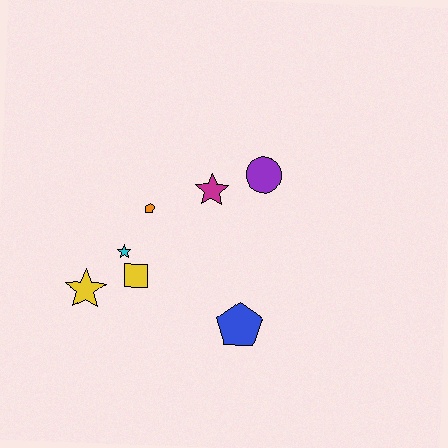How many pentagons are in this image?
There are 2 pentagons.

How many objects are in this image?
There are 7 objects.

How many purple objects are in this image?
There is 1 purple object.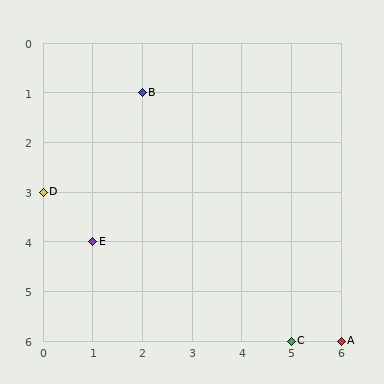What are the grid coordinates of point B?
Point B is at grid coordinates (2, 1).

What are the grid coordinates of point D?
Point D is at grid coordinates (0, 3).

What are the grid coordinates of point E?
Point E is at grid coordinates (1, 4).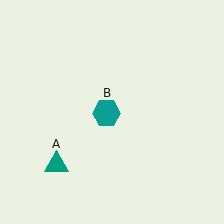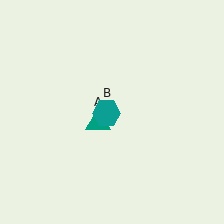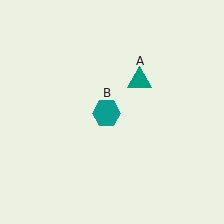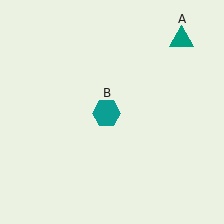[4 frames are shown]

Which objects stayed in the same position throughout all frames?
Teal hexagon (object B) remained stationary.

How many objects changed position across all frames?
1 object changed position: teal triangle (object A).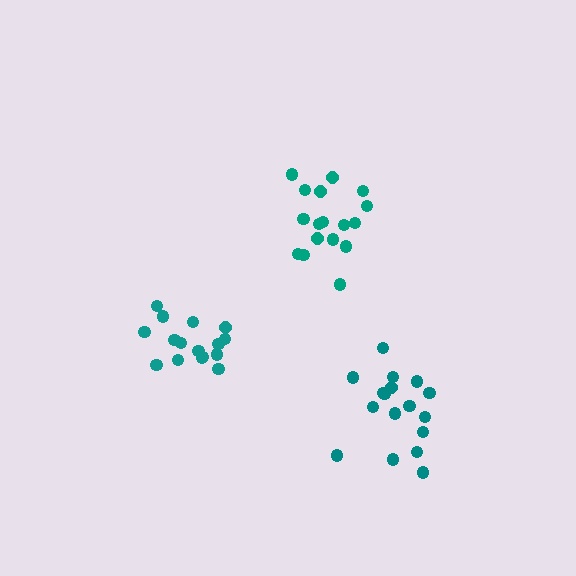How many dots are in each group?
Group 1: 17 dots, Group 2: 17 dots, Group 3: 16 dots (50 total).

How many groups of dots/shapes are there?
There are 3 groups.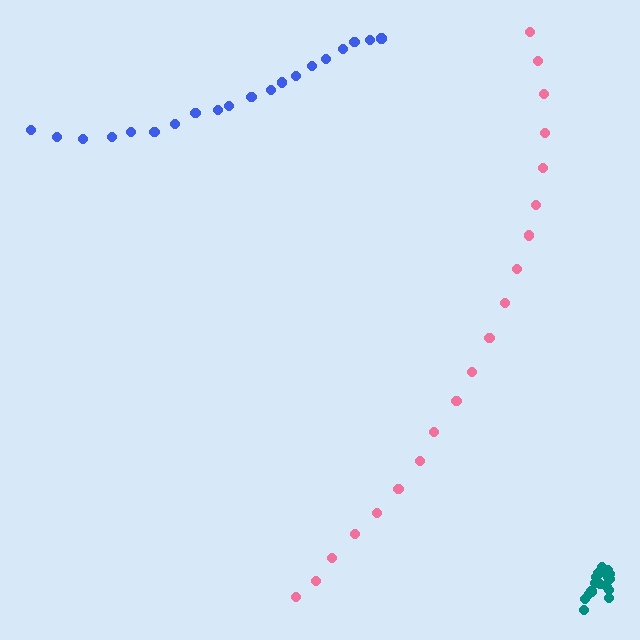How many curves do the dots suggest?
There are 3 distinct paths.